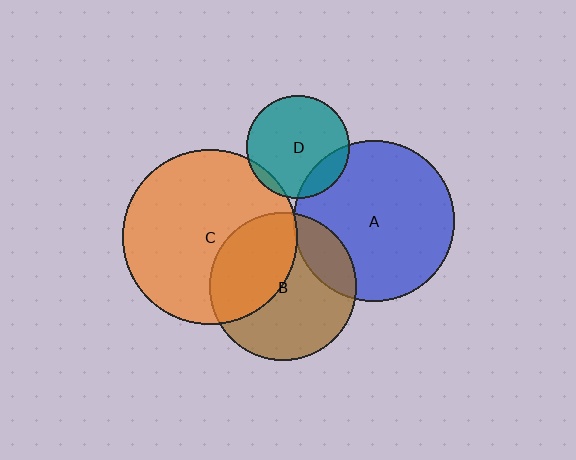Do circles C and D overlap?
Yes.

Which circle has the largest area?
Circle C (orange).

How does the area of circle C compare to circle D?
Approximately 2.9 times.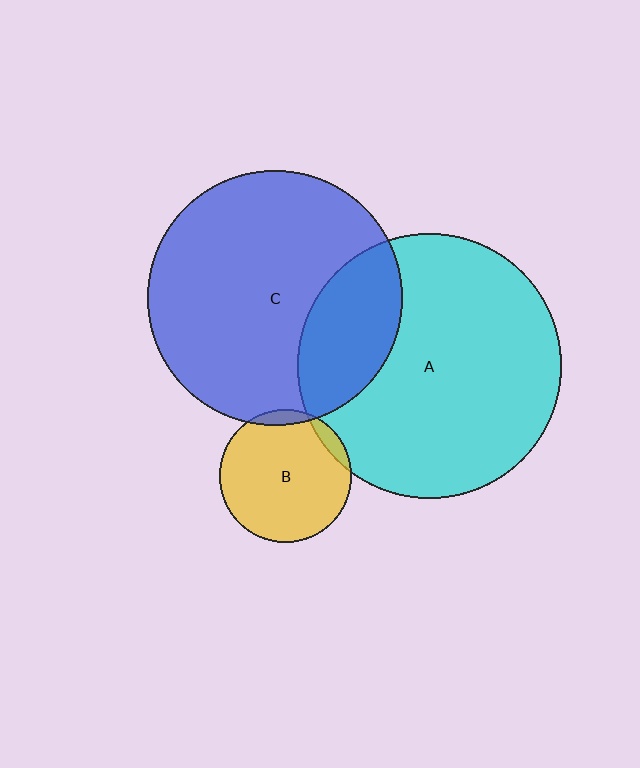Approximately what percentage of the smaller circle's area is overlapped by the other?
Approximately 5%.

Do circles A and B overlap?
Yes.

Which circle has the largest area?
Circle A (cyan).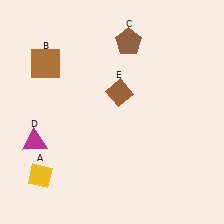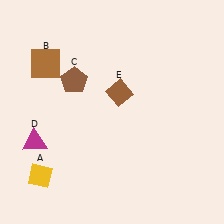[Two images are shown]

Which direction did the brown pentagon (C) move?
The brown pentagon (C) moved left.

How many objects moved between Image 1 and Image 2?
1 object moved between the two images.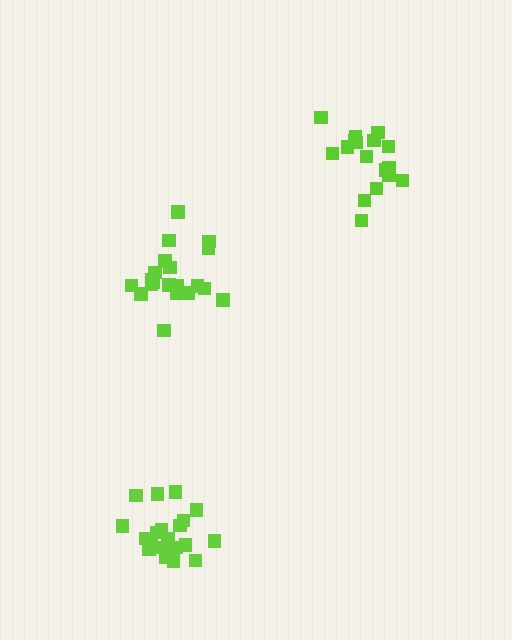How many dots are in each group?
Group 1: 21 dots, Group 2: 21 dots, Group 3: 17 dots (59 total).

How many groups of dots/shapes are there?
There are 3 groups.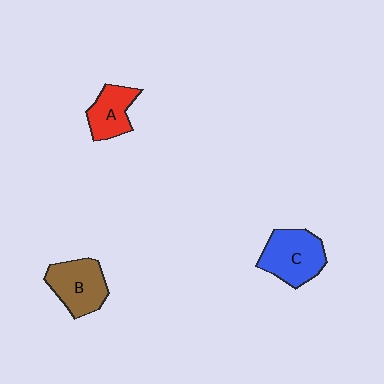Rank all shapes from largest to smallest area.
From largest to smallest: C (blue), B (brown), A (red).